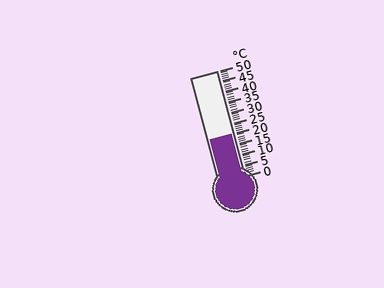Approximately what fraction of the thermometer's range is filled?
The thermometer is filled to approximately 40% of its range.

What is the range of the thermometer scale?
The thermometer scale ranges from 0°C to 50°C.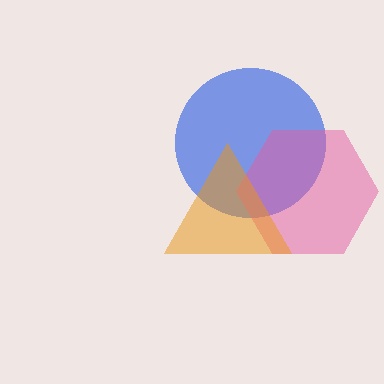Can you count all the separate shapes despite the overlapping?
Yes, there are 3 separate shapes.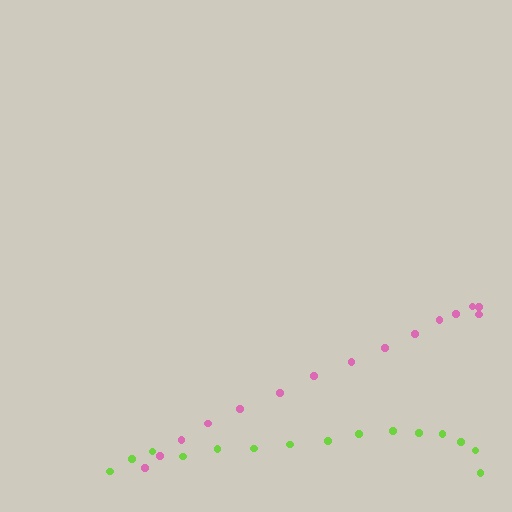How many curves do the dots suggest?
There are 2 distinct paths.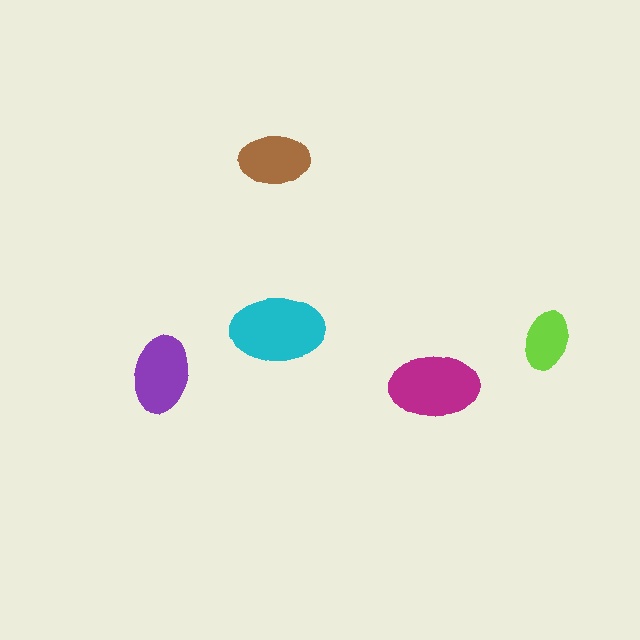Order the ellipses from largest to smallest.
the cyan one, the magenta one, the purple one, the brown one, the lime one.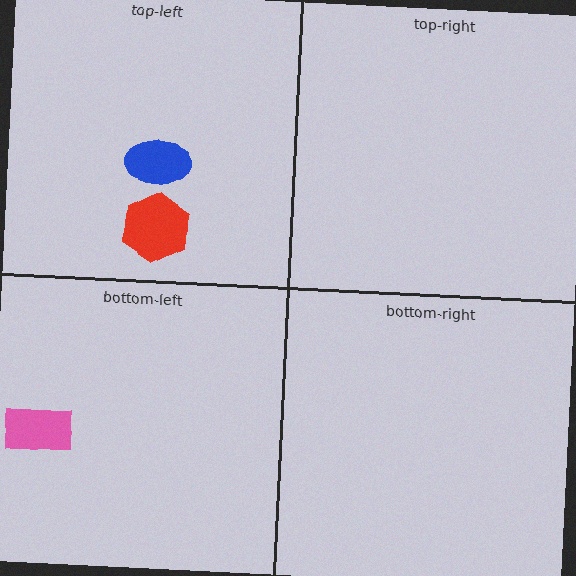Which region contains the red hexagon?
The top-left region.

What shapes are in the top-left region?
The blue ellipse, the red hexagon.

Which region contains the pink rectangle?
The bottom-left region.